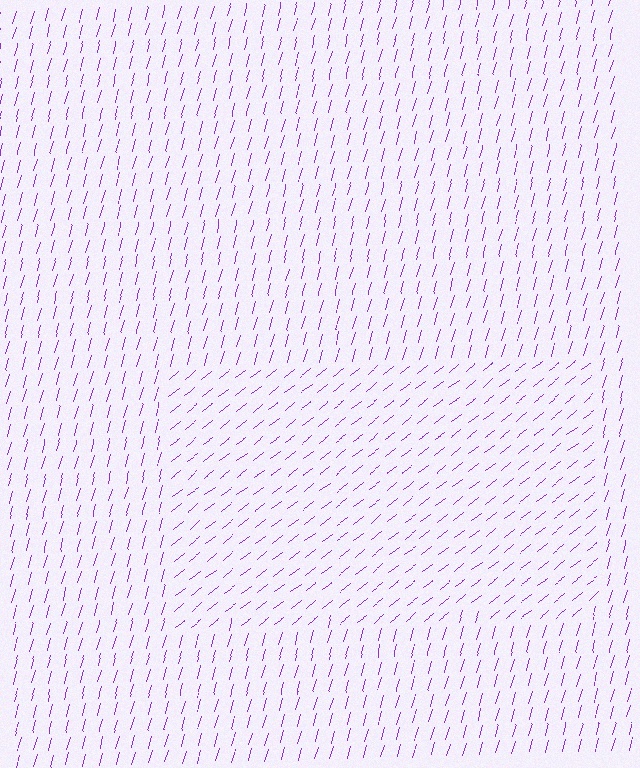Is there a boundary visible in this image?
Yes, there is a texture boundary formed by a change in line orientation.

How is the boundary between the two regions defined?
The boundary is defined purely by a change in line orientation (approximately 37 degrees difference). All lines are the same color and thickness.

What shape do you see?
I see a rectangle.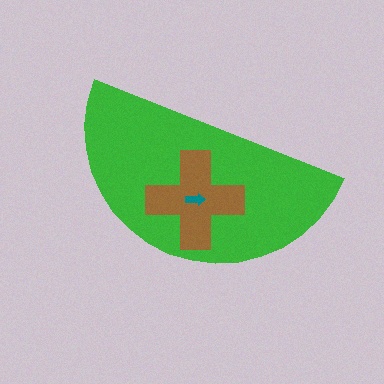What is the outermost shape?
The green semicircle.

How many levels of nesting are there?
3.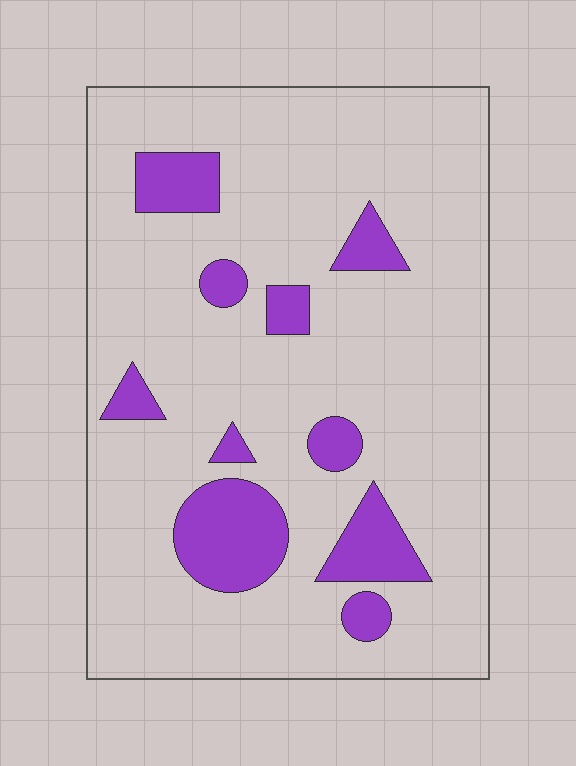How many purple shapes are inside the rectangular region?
10.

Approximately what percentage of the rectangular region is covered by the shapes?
Approximately 15%.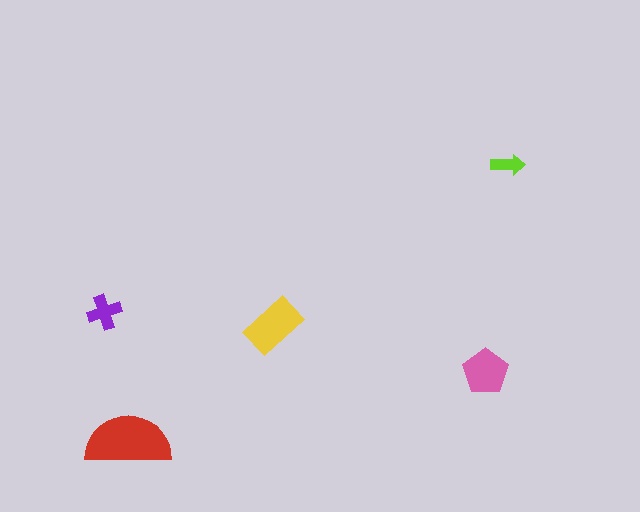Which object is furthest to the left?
The purple cross is leftmost.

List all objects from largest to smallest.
The red semicircle, the yellow rectangle, the pink pentagon, the purple cross, the lime arrow.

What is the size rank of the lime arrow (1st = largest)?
5th.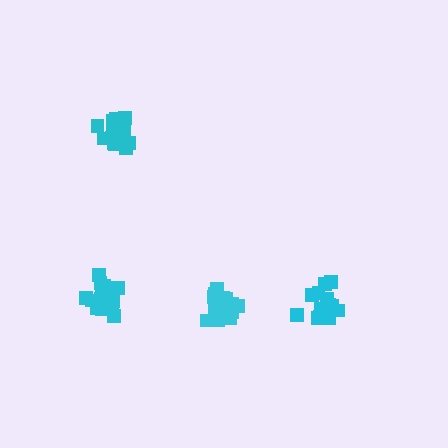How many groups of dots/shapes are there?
There are 4 groups.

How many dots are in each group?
Group 1: 21 dots, Group 2: 19 dots, Group 3: 19 dots, Group 4: 19 dots (78 total).